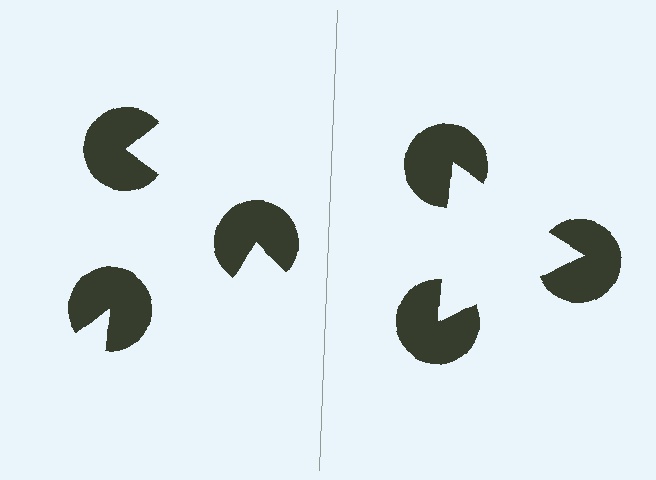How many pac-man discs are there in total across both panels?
6 — 3 on each side.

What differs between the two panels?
The pac-man discs are positioned identically on both sides; only the wedge orientations differ. On the right they align to a triangle; on the left they are misaligned.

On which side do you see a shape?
An illusory triangle appears on the right side. On the left side the wedge cuts are rotated, so no coherent shape forms.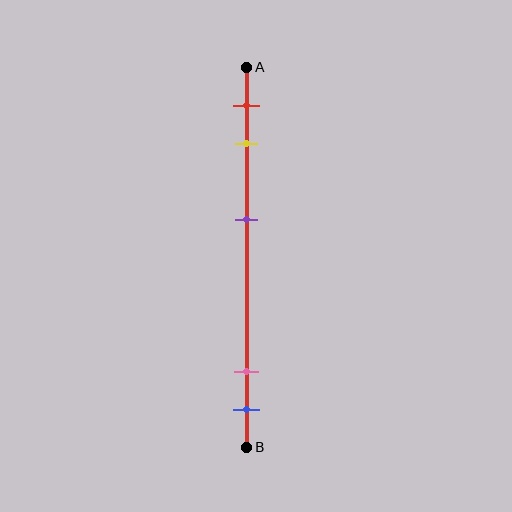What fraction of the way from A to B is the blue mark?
The blue mark is approximately 90% (0.9) of the way from A to B.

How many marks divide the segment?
There are 5 marks dividing the segment.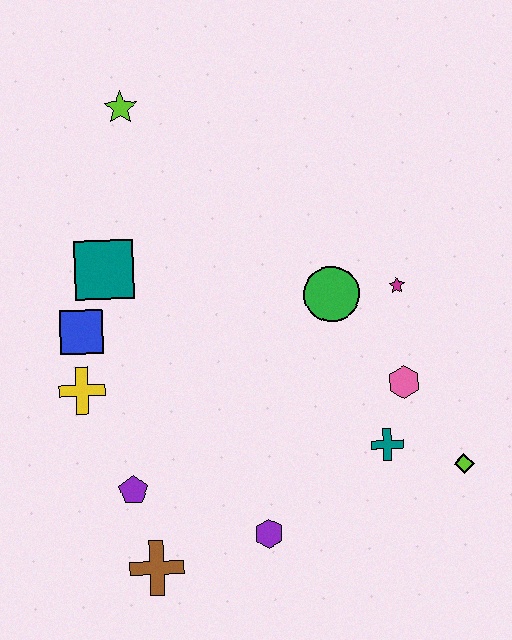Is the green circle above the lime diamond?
Yes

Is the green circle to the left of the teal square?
No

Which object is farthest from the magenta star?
The brown cross is farthest from the magenta star.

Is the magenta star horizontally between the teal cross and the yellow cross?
No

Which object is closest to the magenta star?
The green circle is closest to the magenta star.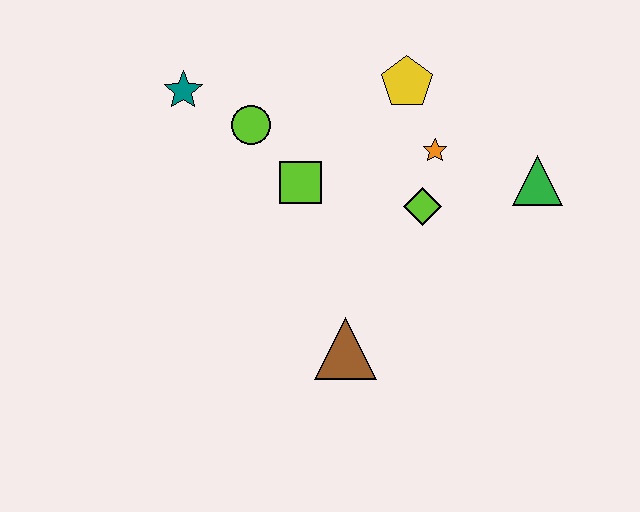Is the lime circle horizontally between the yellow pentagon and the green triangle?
No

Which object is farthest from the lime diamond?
The teal star is farthest from the lime diamond.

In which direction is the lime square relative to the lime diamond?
The lime square is to the left of the lime diamond.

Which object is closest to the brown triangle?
The lime diamond is closest to the brown triangle.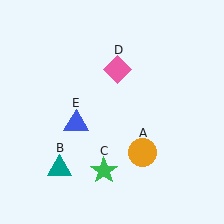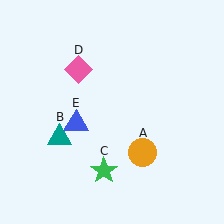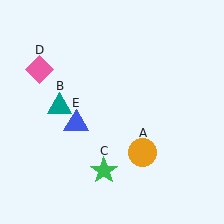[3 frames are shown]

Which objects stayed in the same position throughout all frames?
Orange circle (object A) and green star (object C) and blue triangle (object E) remained stationary.